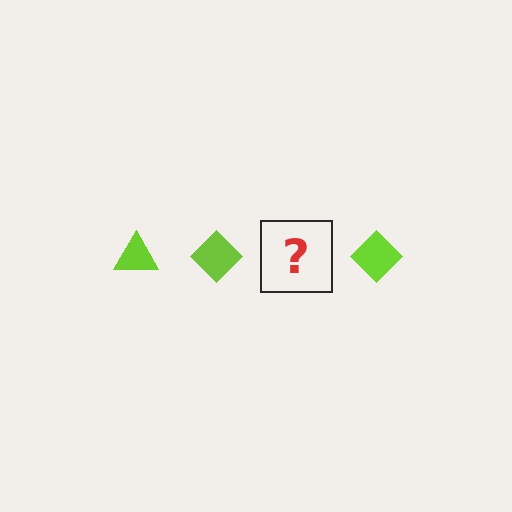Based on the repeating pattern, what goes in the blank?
The blank should be a lime triangle.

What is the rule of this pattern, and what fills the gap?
The rule is that the pattern cycles through triangle, diamond shapes in lime. The gap should be filled with a lime triangle.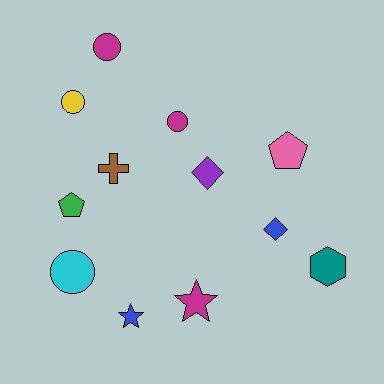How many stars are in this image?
There are 2 stars.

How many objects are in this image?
There are 12 objects.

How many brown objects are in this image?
There is 1 brown object.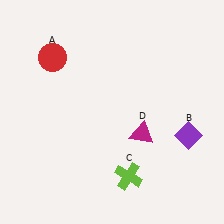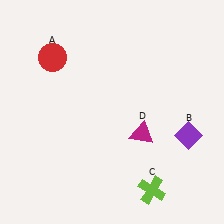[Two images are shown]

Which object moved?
The lime cross (C) moved right.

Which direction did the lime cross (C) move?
The lime cross (C) moved right.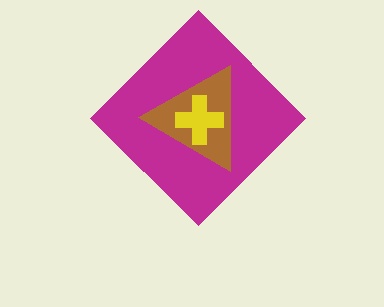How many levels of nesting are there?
3.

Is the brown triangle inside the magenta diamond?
Yes.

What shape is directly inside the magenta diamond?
The brown triangle.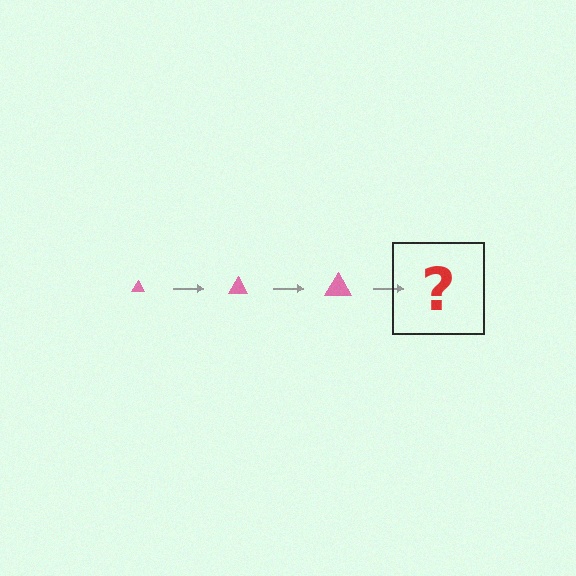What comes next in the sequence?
The next element should be a pink triangle, larger than the previous one.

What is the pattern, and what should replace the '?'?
The pattern is that the triangle gets progressively larger each step. The '?' should be a pink triangle, larger than the previous one.